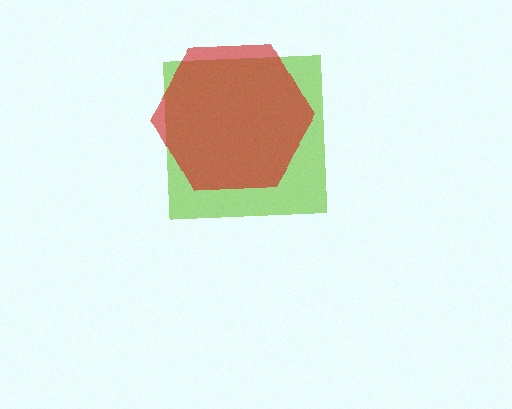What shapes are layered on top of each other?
The layered shapes are: a lime square, a red hexagon.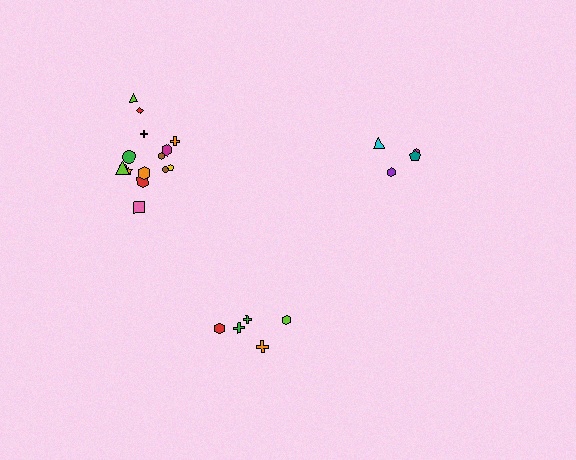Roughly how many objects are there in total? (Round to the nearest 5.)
Roughly 25 objects in total.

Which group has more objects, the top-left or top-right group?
The top-left group.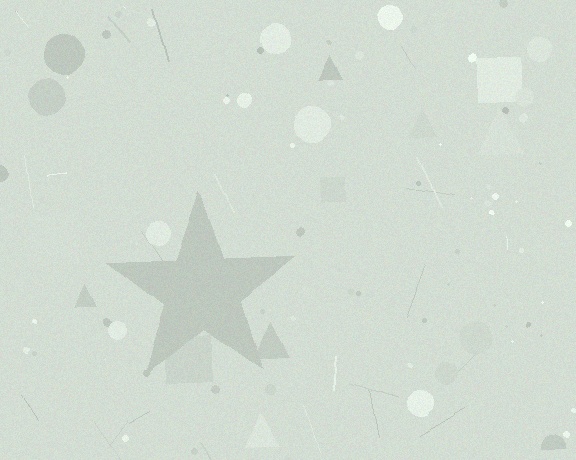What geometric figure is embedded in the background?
A star is embedded in the background.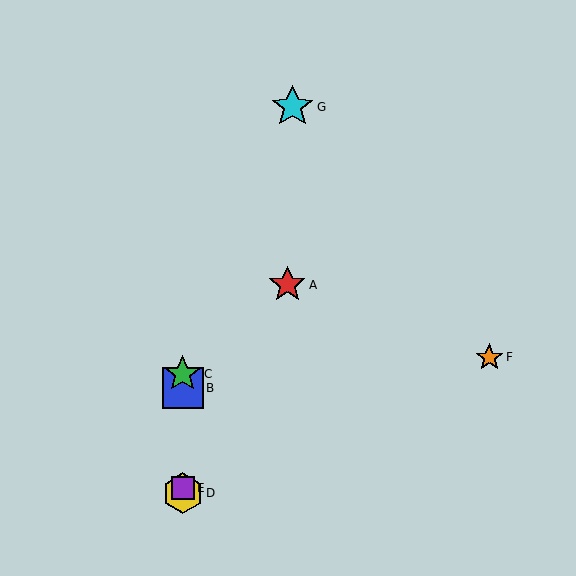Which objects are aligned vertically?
Objects B, C, D, E are aligned vertically.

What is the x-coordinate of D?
Object D is at x≈183.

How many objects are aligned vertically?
4 objects (B, C, D, E) are aligned vertically.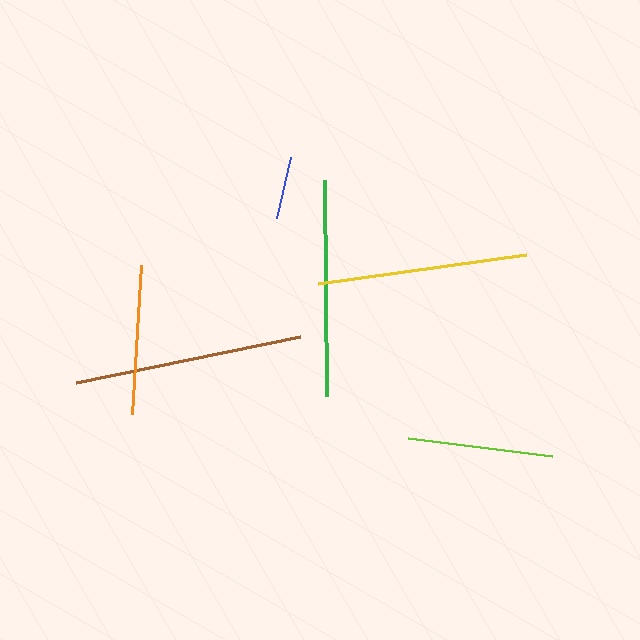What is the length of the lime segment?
The lime segment is approximately 145 pixels long.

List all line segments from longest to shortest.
From longest to shortest: brown, green, yellow, orange, lime, blue.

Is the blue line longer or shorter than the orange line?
The orange line is longer than the blue line.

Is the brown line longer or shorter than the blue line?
The brown line is longer than the blue line.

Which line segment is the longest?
The brown line is the longest at approximately 229 pixels.